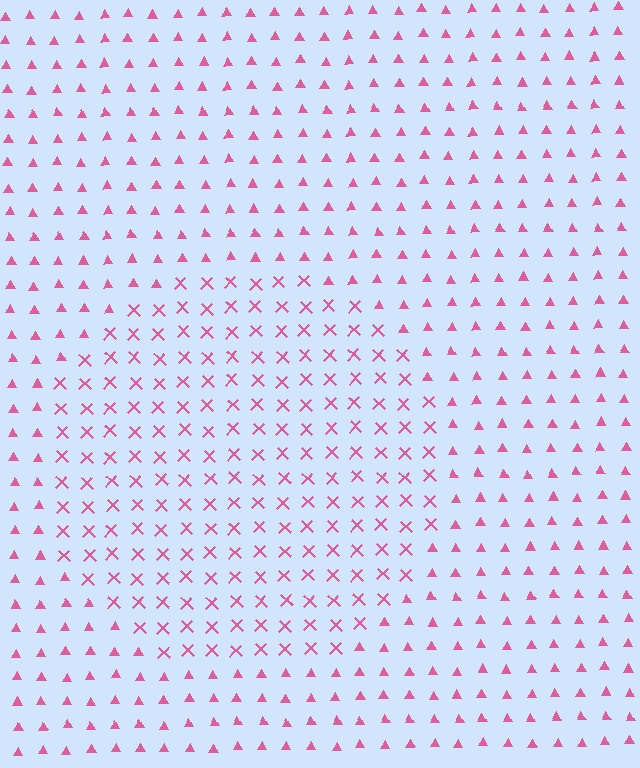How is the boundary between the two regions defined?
The boundary is defined by a change in element shape: X marks inside vs. triangles outside. All elements share the same color and spacing.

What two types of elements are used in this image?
The image uses X marks inside the circle region and triangles outside it.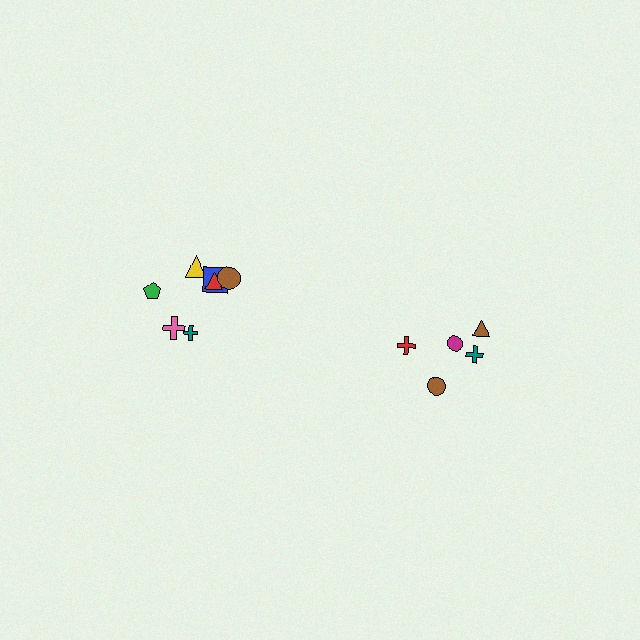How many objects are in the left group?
There are 7 objects.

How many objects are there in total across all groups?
There are 12 objects.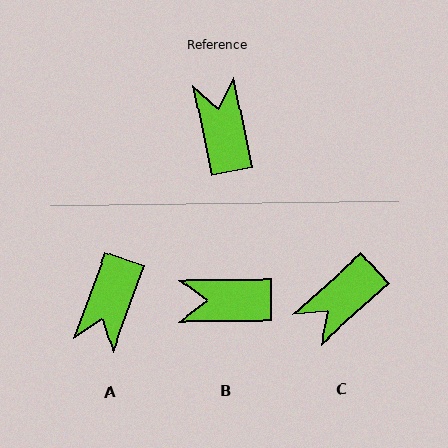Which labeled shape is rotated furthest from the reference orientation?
A, about 149 degrees away.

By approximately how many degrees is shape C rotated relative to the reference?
Approximately 120 degrees counter-clockwise.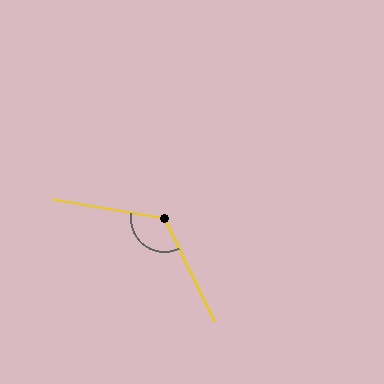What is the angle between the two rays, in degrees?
Approximately 125 degrees.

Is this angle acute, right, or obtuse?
It is obtuse.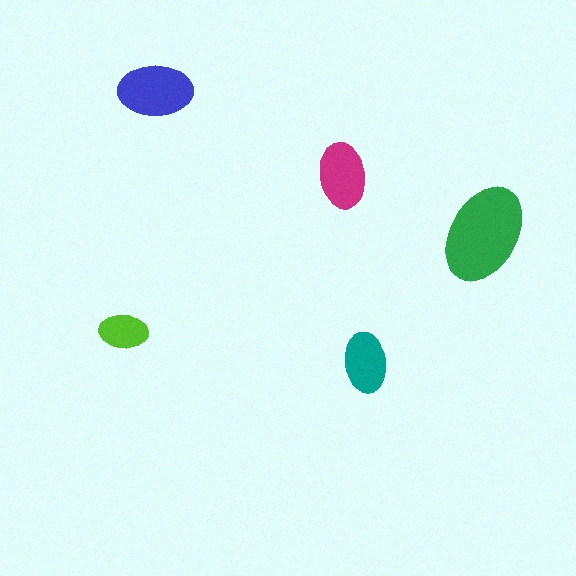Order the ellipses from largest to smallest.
the green one, the blue one, the magenta one, the teal one, the lime one.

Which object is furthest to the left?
The lime ellipse is leftmost.